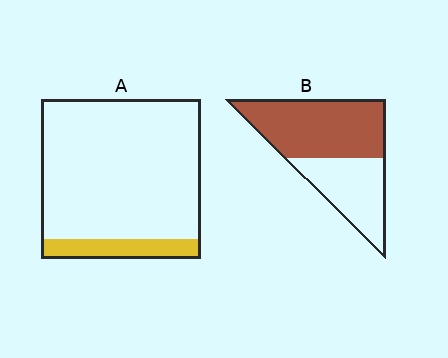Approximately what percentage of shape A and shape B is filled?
A is approximately 10% and B is approximately 60%.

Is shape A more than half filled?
No.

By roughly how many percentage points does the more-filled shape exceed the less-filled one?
By roughly 50 percentage points (B over A).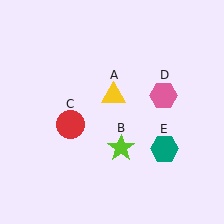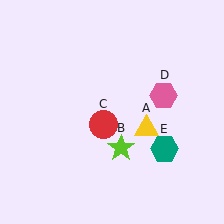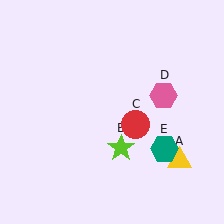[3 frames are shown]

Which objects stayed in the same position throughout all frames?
Lime star (object B) and pink hexagon (object D) and teal hexagon (object E) remained stationary.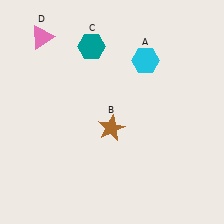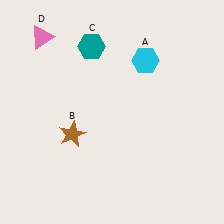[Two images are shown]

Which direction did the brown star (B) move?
The brown star (B) moved left.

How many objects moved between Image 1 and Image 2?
1 object moved between the two images.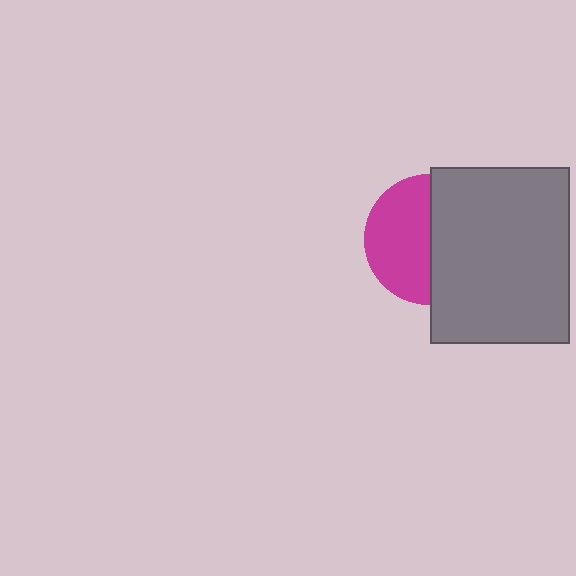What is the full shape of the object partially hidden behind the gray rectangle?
The partially hidden object is a magenta circle.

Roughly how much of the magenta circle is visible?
About half of it is visible (roughly 50%).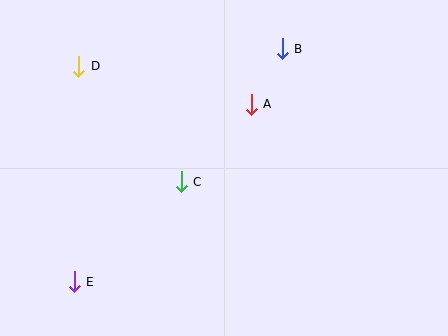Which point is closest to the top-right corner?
Point B is closest to the top-right corner.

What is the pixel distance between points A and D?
The distance between A and D is 177 pixels.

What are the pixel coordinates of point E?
Point E is at (74, 282).